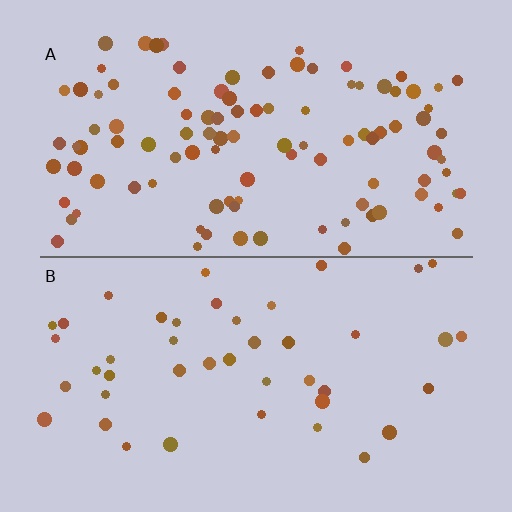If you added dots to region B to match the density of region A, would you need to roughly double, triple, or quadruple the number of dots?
Approximately double.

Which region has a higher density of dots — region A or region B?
A (the top).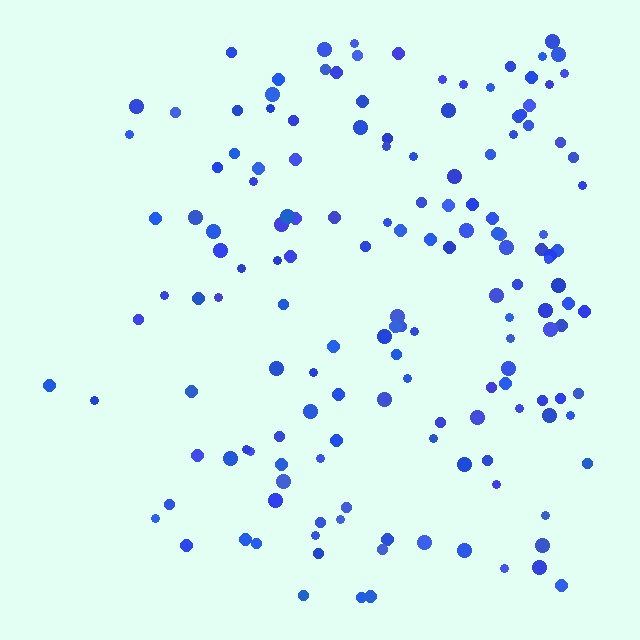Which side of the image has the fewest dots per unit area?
The left.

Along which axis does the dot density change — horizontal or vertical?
Horizontal.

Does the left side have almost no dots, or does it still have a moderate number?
Still a moderate number, just noticeably fewer than the right.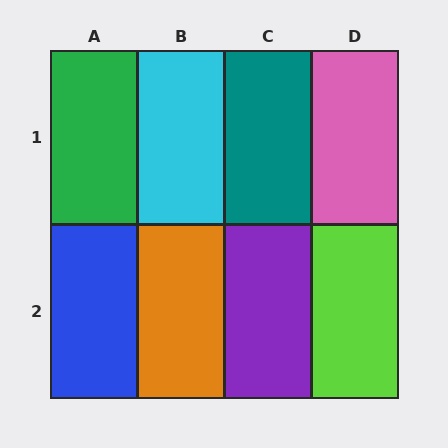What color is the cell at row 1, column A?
Green.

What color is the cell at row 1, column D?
Pink.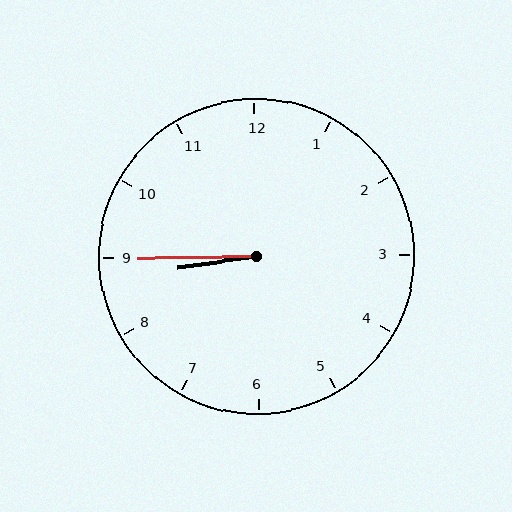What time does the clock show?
8:45.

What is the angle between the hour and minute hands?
Approximately 8 degrees.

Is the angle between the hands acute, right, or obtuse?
It is acute.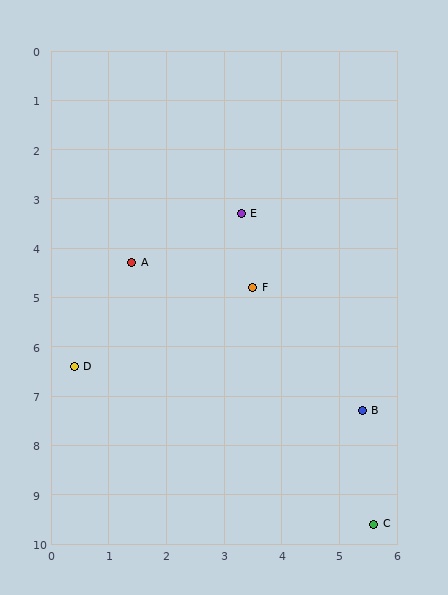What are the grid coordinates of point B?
Point B is at approximately (5.4, 7.3).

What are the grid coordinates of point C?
Point C is at approximately (5.6, 9.6).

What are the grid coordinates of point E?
Point E is at approximately (3.3, 3.3).